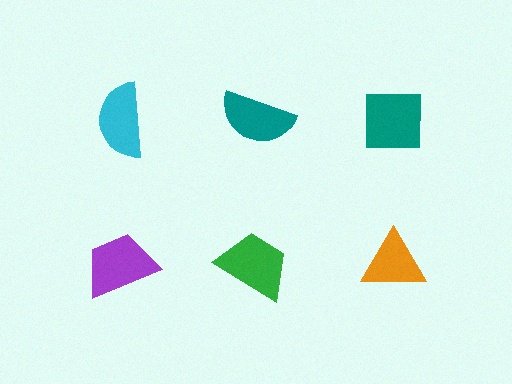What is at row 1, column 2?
A teal semicircle.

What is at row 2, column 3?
An orange triangle.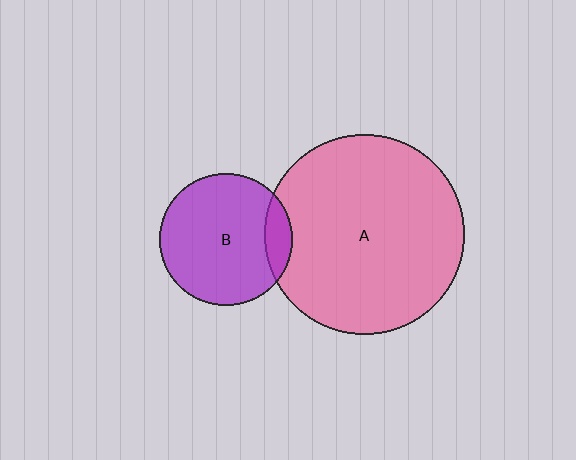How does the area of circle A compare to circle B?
Approximately 2.3 times.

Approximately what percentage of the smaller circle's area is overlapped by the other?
Approximately 10%.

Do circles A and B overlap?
Yes.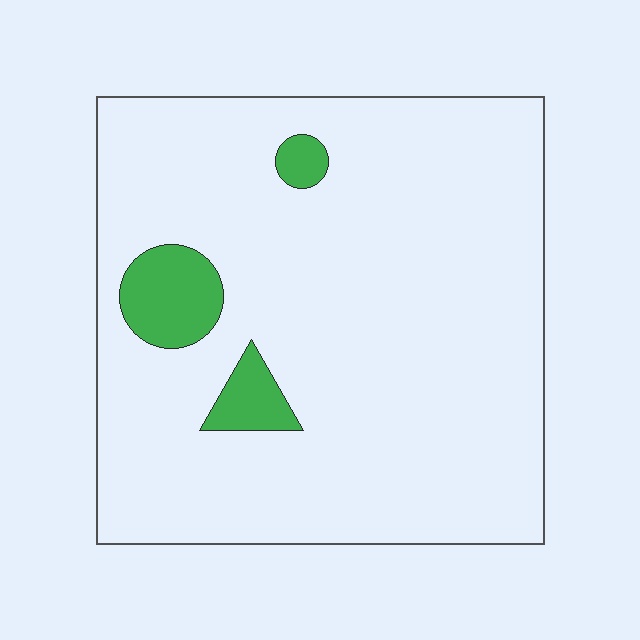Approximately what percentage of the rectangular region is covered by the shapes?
Approximately 10%.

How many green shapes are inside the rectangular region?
3.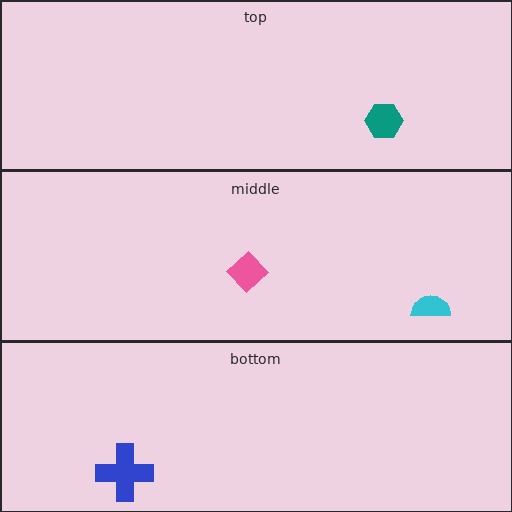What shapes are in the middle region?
The cyan semicircle, the pink diamond.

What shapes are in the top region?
The teal hexagon.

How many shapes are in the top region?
1.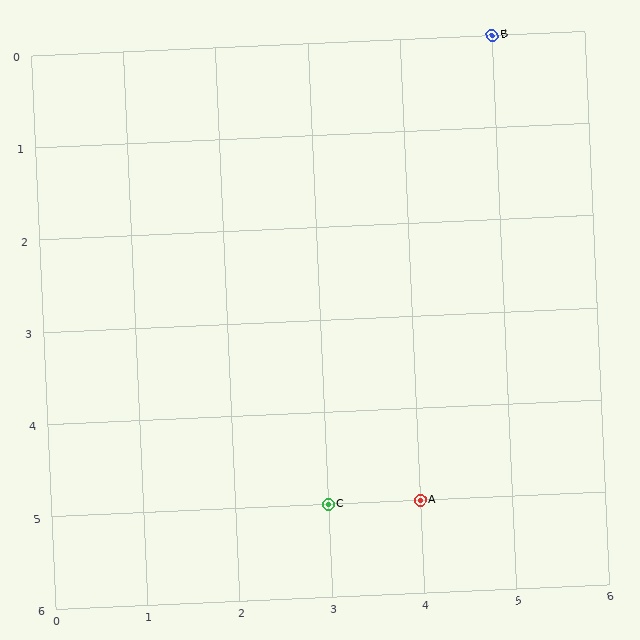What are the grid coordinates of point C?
Point C is at grid coordinates (3, 5).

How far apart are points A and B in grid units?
Points A and B are 1 column and 5 rows apart (about 5.1 grid units diagonally).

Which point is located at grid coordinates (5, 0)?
Point B is at (5, 0).